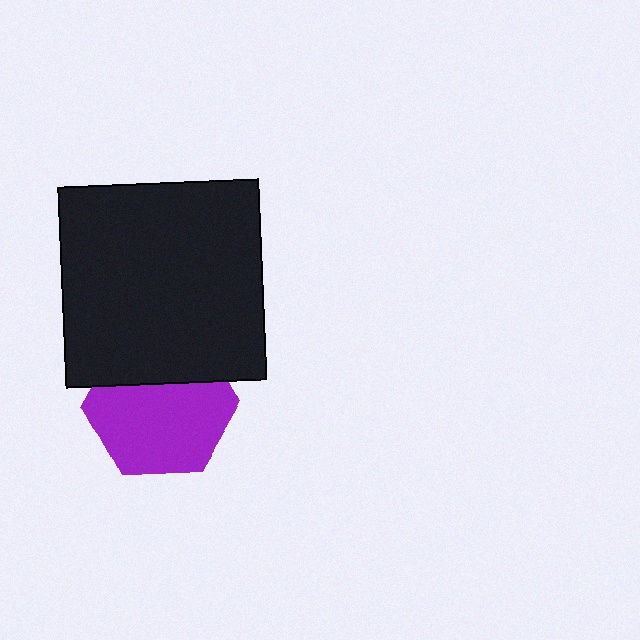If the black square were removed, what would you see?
You would see the complete purple hexagon.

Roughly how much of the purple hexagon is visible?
Most of it is visible (roughly 68%).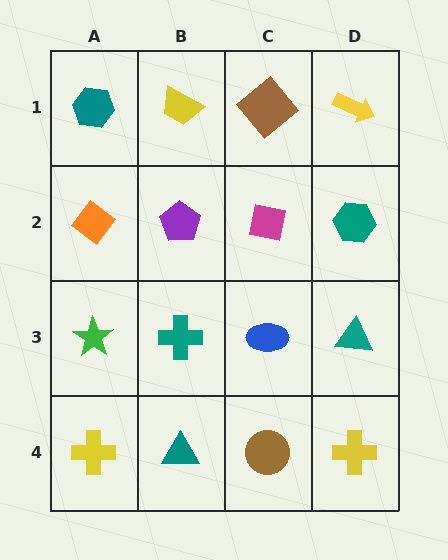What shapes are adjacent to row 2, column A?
A teal hexagon (row 1, column A), a green star (row 3, column A), a purple pentagon (row 2, column B).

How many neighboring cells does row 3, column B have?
4.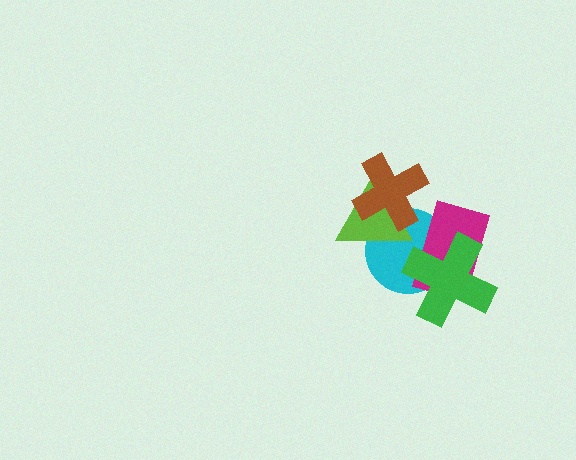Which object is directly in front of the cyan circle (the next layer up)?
The magenta rectangle is directly in front of the cyan circle.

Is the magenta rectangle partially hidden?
Yes, it is partially covered by another shape.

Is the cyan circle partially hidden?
Yes, it is partially covered by another shape.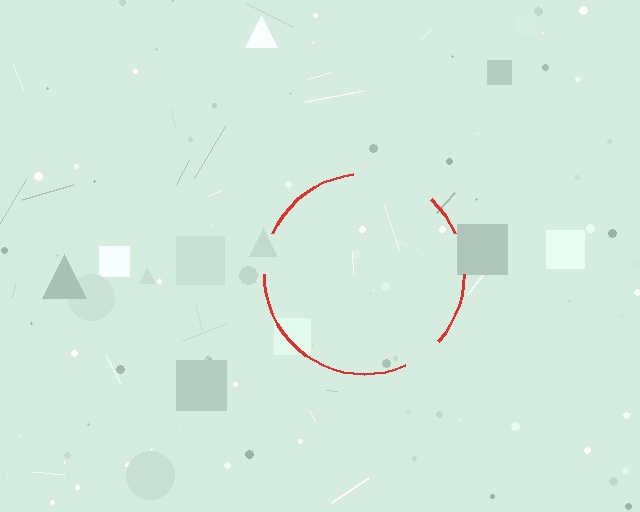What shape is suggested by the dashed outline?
The dashed outline suggests a circle.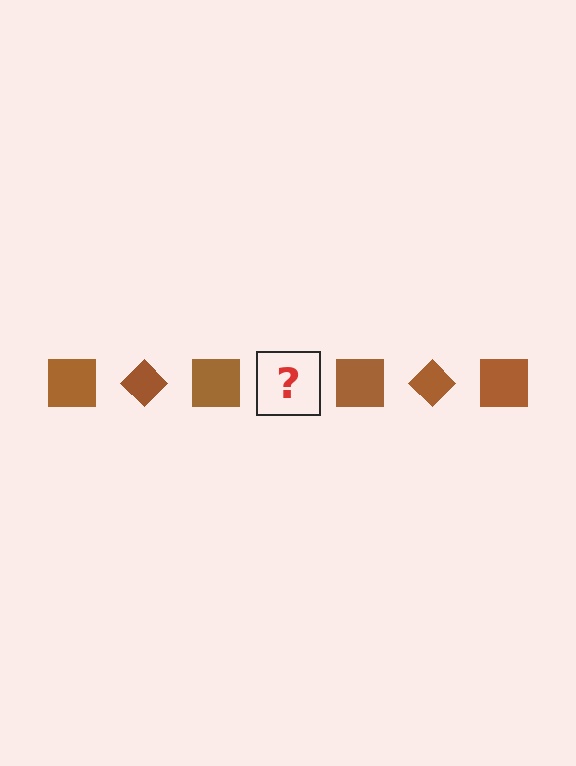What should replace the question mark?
The question mark should be replaced with a brown diamond.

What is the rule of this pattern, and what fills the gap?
The rule is that the pattern cycles through square, diamond shapes in brown. The gap should be filled with a brown diamond.